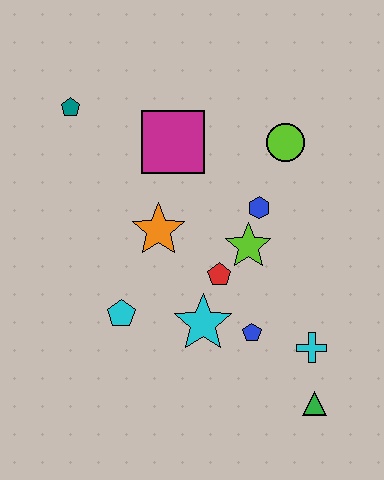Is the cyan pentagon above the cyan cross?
Yes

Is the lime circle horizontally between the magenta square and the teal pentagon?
No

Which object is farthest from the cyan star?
The teal pentagon is farthest from the cyan star.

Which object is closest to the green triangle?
The cyan cross is closest to the green triangle.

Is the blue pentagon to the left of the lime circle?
Yes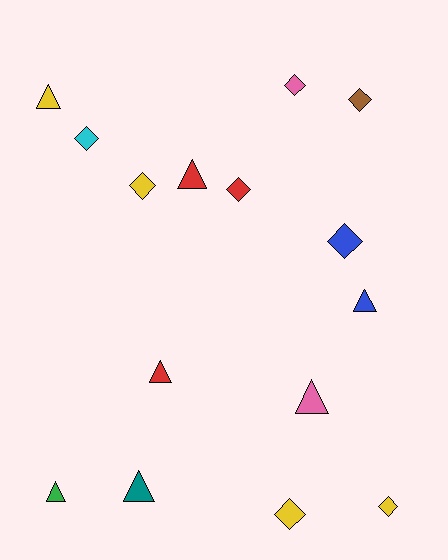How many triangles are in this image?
There are 7 triangles.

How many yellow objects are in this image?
There are 4 yellow objects.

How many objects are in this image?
There are 15 objects.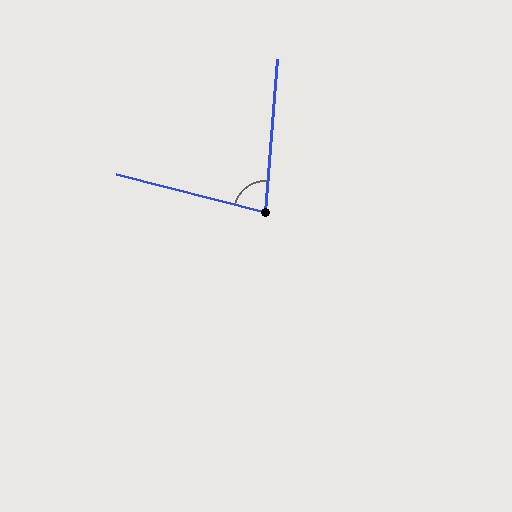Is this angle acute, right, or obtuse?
It is acute.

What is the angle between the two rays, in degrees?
Approximately 80 degrees.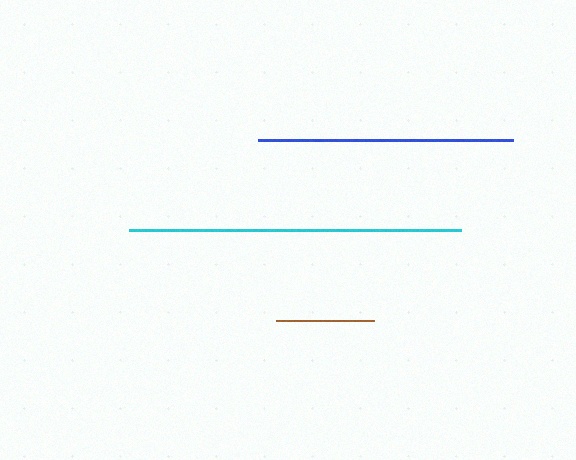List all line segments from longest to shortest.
From longest to shortest: cyan, blue, brown.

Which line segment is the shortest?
The brown line is the shortest at approximately 98 pixels.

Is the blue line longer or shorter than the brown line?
The blue line is longer than the brown line.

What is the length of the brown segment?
The brown segment is approximately 98 pixels long.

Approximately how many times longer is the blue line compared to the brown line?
The blue line is approximately 2.6 times the length of the brown line.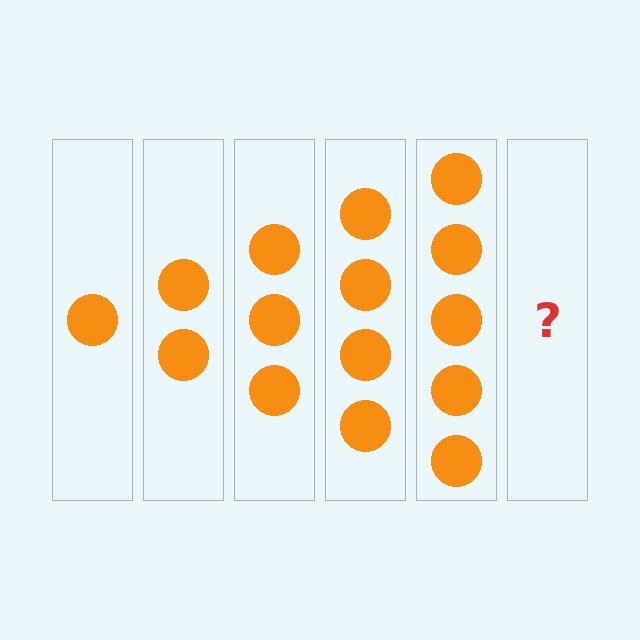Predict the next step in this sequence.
The next step is 6 circles.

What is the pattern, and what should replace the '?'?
The pattern is that each step adds one more circle. The '?' should be 6 circles.